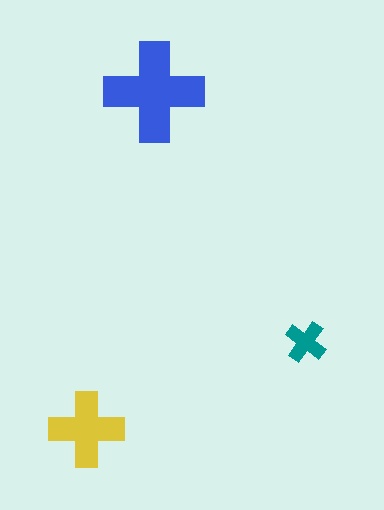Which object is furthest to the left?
The yellow cross is leftmost.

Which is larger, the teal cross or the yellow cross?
The yellow one.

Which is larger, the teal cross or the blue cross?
The blue one.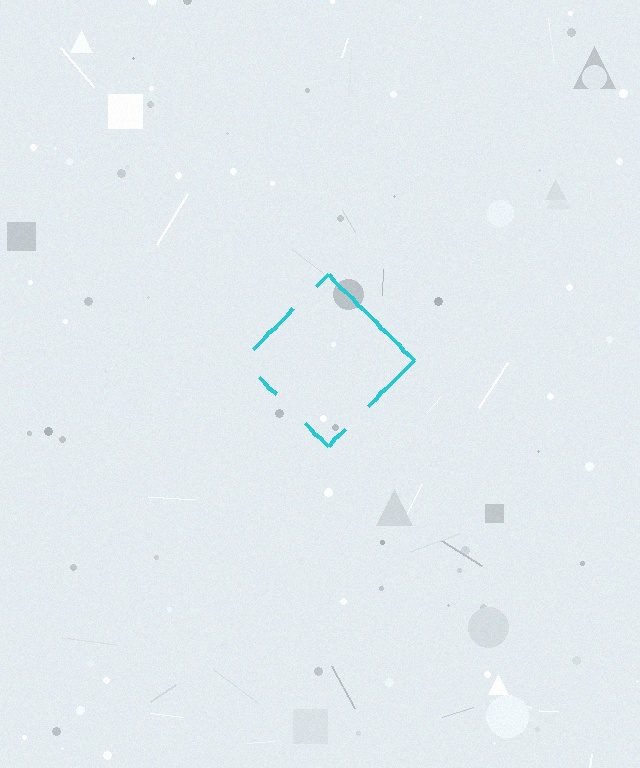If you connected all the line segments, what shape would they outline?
They would outline a diamond.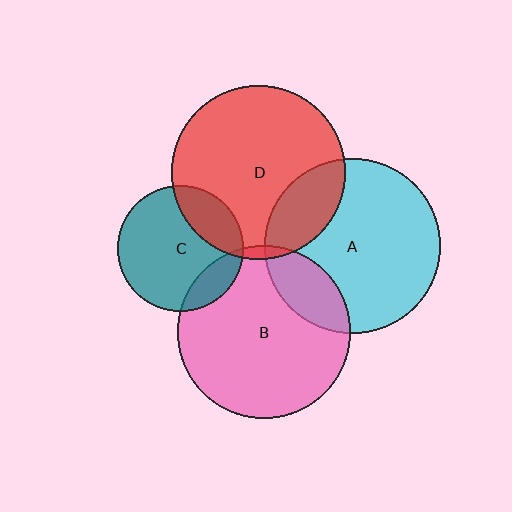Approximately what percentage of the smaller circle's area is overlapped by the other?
Approximately 15%.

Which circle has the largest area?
Circle A (cyan).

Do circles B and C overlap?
Yes.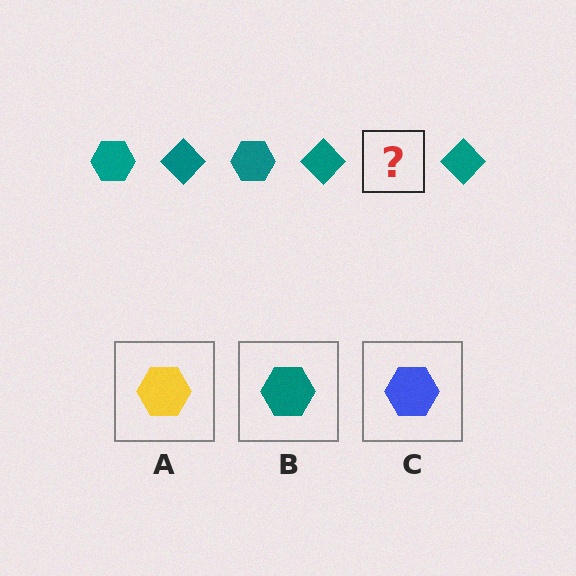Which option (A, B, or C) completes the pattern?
B.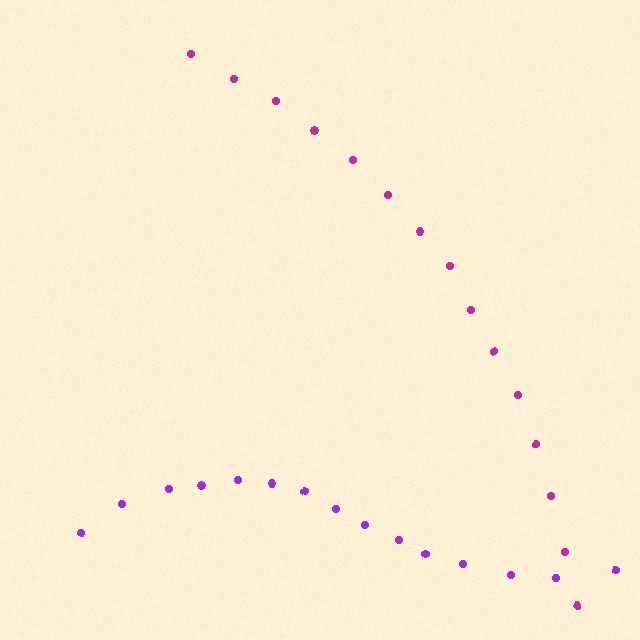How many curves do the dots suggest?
There are 2 distinct paths.